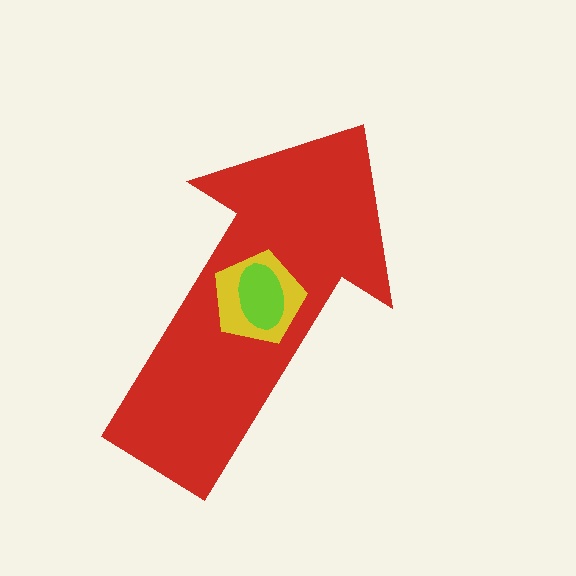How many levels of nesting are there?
3.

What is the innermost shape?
The lime ellipse.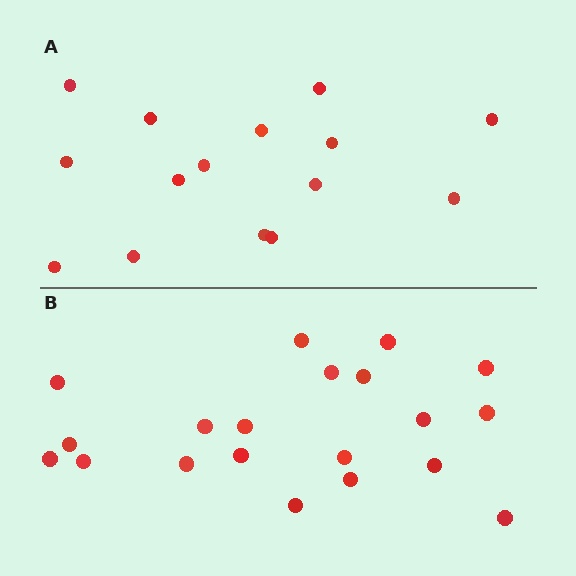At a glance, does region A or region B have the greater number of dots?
Region B (the bottom region) has more dots.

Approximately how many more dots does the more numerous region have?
Region B has about 5 more dots than region A.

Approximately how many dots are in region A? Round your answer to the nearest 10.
About 20 dots. (The exact count is 15, which rounds to 20.)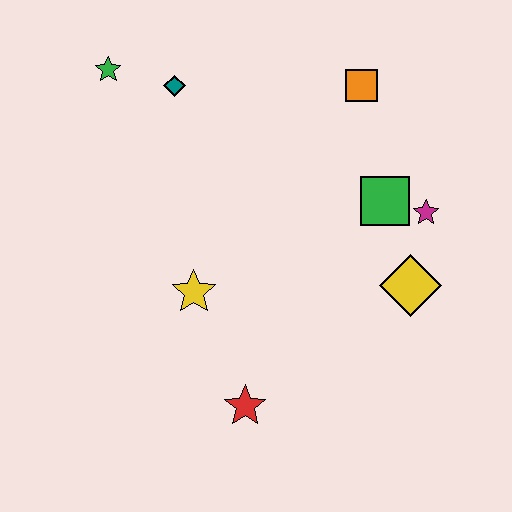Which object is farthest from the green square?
The green star is farthest from the green square.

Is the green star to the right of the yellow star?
No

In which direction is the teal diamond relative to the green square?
The teal diamond is to the left of the green square.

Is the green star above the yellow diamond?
Yes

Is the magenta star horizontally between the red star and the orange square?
No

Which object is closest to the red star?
The yellow star is closest to the red star.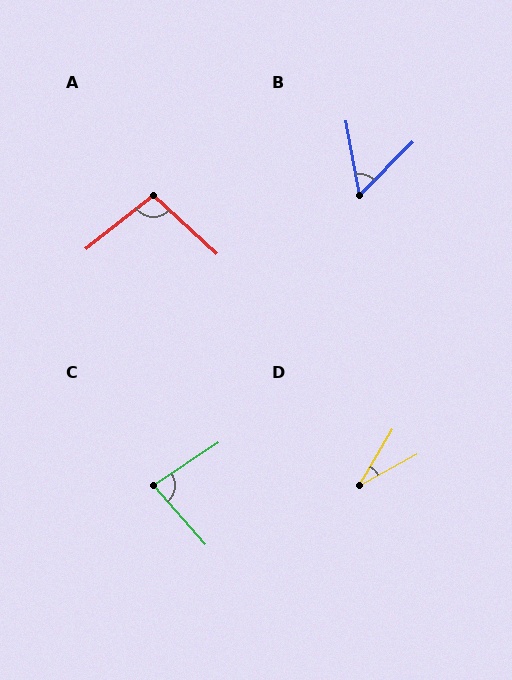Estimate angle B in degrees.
Approximately 55 degrees.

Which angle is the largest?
A, at approximately 99 degrees.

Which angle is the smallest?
D, at approximately 31 degrees.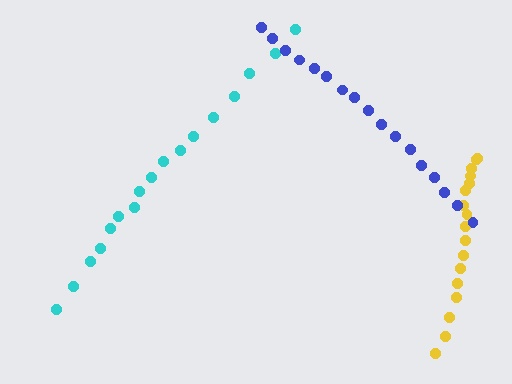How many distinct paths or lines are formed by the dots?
There are 3 distinct paths.